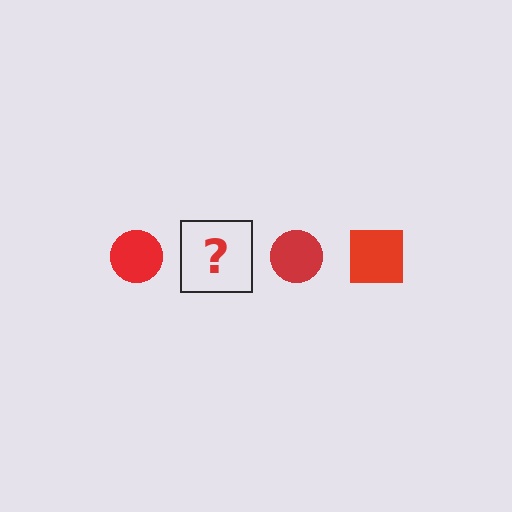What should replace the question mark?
The question mark should be replaced with a red square.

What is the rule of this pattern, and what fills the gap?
The rule is that the pattern cycles through circle, square shapes in red. The gap should be filled with a red square.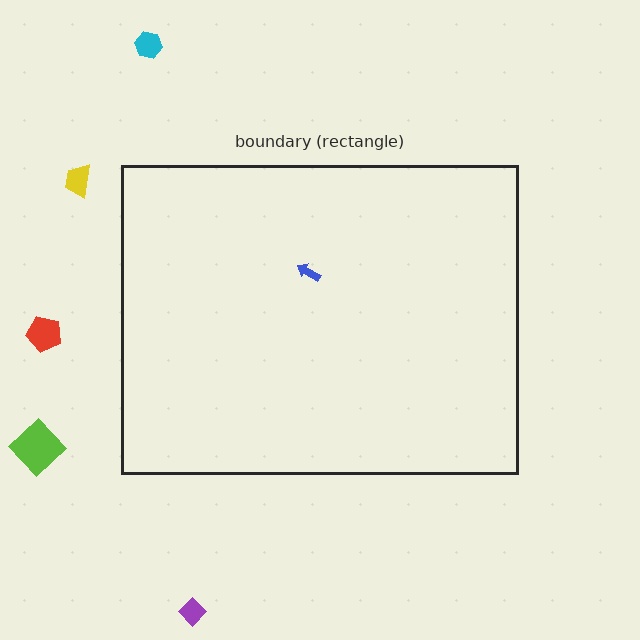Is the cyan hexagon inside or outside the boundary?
Outside.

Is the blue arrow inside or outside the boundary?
Inside.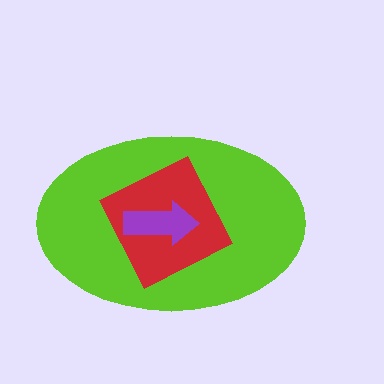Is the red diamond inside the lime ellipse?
Yes.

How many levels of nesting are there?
3.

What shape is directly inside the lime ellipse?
The red diamond.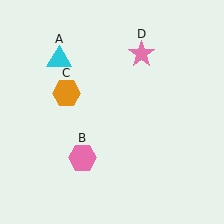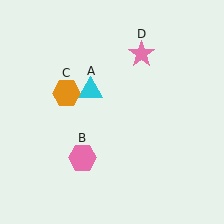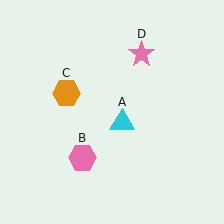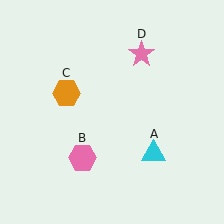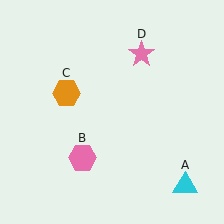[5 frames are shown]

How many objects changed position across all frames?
1 object changed position: cyan triangle (object A).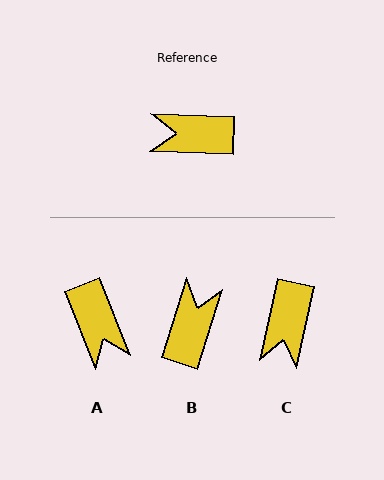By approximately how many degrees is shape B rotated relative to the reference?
Approximately 106 degrees clockwise.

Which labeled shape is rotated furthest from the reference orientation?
A, about 114 degrees away.